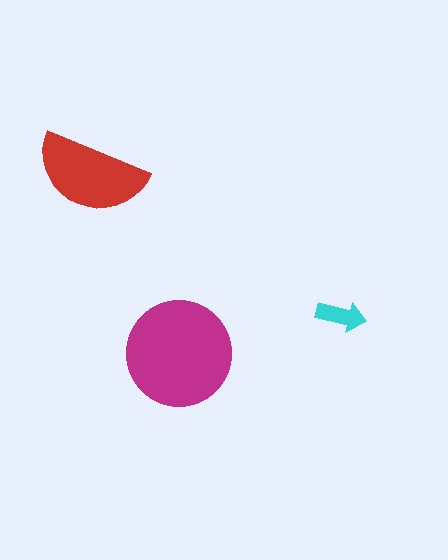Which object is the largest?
The magenta circle.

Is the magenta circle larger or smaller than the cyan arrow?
Larger.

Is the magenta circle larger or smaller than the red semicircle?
Larger.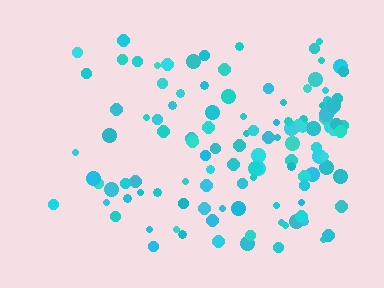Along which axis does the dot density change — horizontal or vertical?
Horizontal.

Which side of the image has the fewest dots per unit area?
The left.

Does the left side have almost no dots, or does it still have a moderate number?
Still a moderate number, just noticeably fewer than the right.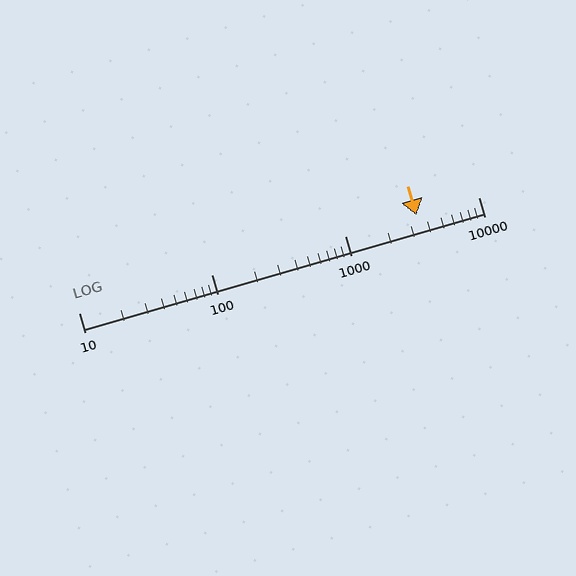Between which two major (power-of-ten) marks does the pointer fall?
The pointer is between 1000 and 10000.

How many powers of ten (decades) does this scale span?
The scale spans 3 decades, from 10 to 10000.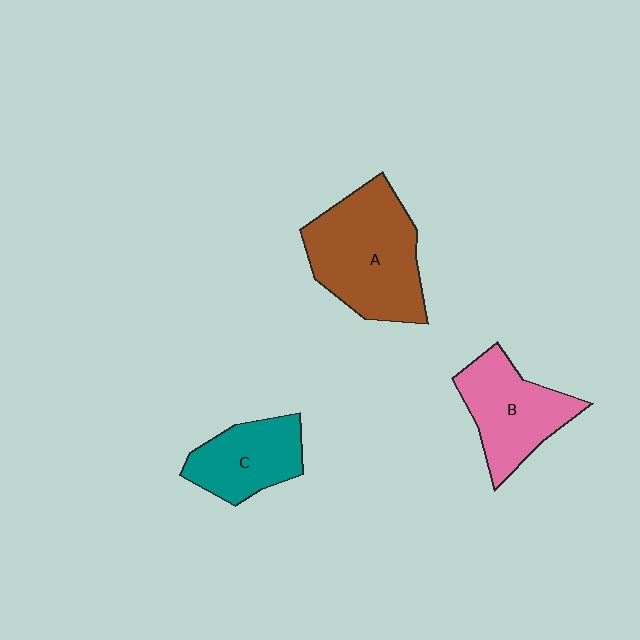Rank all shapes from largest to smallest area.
From largest to smallest: A (brown), B (pink), C (teal).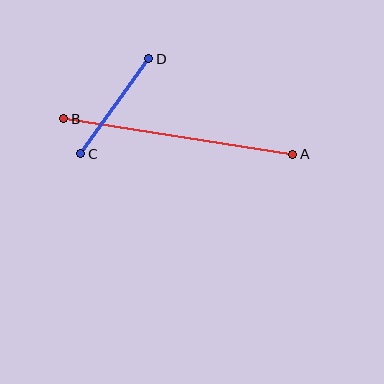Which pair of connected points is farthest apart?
Points A and B are farthest apart.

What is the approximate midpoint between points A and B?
The midpoint is at approximately (178, 137) pixels.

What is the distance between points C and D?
The distance is approximately 117 pixels.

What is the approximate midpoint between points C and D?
The midpoint is at approximately (115, 106) pixels.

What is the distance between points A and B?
The distance is approximately 231 pixels.